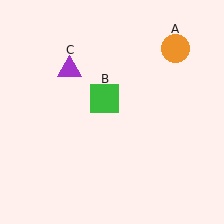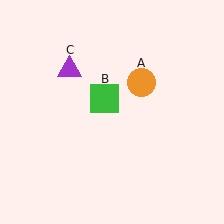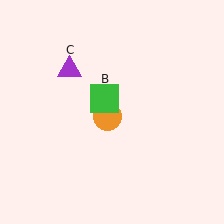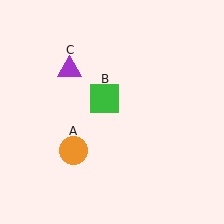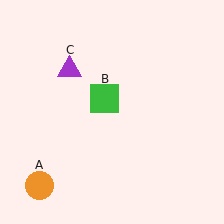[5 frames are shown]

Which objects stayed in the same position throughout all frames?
Green square (object B) and purple triangle (object C) remained stationary.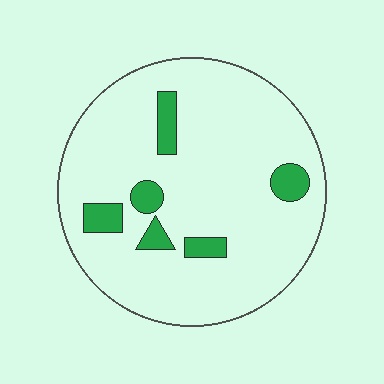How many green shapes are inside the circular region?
6.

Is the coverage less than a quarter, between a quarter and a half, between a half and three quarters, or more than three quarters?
Less than a quarter.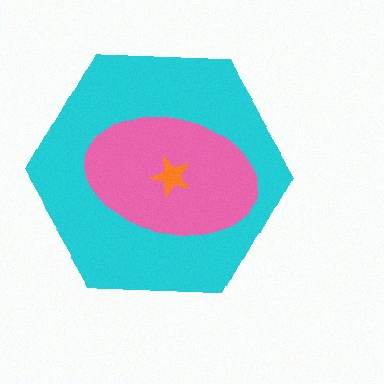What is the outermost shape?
The cyan hexagon.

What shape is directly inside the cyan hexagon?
The pink ellipse.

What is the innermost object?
The orange star.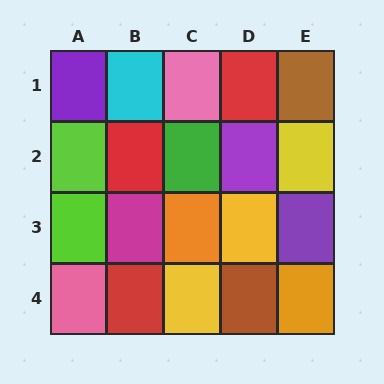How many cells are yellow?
3 cells are yellow.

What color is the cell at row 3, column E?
Purple.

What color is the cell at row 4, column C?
Yellow.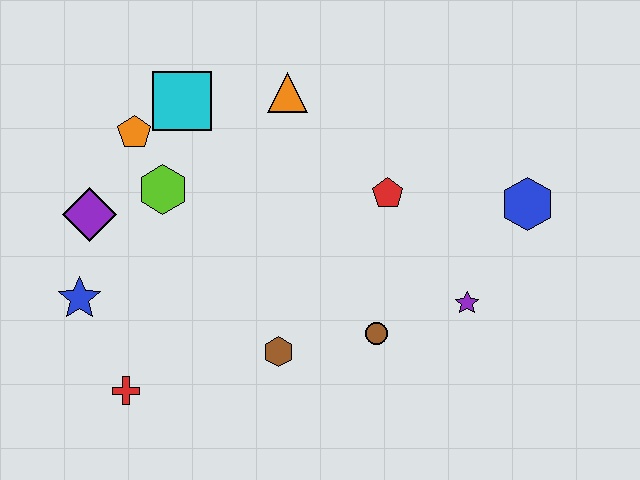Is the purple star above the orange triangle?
No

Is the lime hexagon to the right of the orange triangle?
No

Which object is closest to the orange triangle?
The cyan square is closest to the orange triangle.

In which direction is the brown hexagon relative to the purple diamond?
The brown hexagon is to the right of the purple diamond.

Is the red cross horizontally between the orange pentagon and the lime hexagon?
No